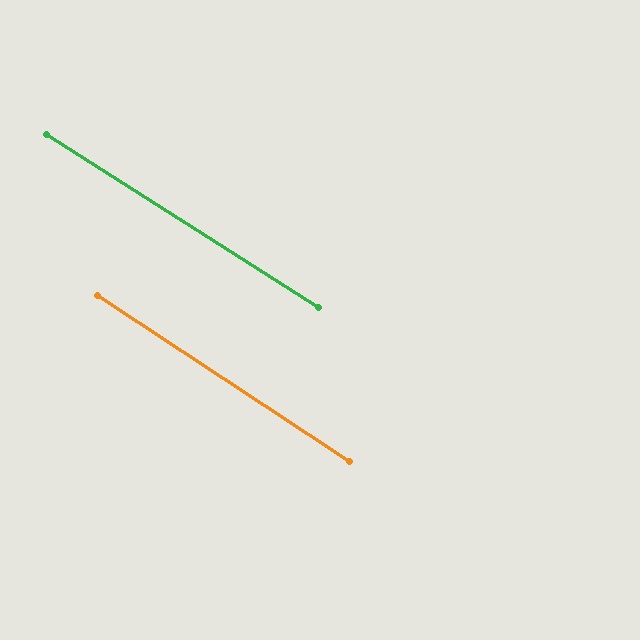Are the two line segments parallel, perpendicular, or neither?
Parallel — their directions differ by only 1.0°.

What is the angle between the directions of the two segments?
Approximately 1 degree.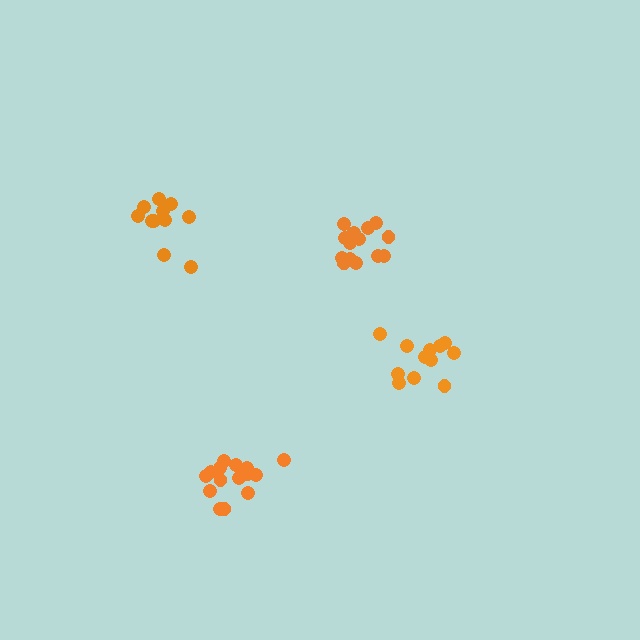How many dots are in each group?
Group 1: 16 dots, Group 2: 16 dots, Group 3: 11 dots, Group 4: 13 dots (56 total).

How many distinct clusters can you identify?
There are 4 distinct clusters.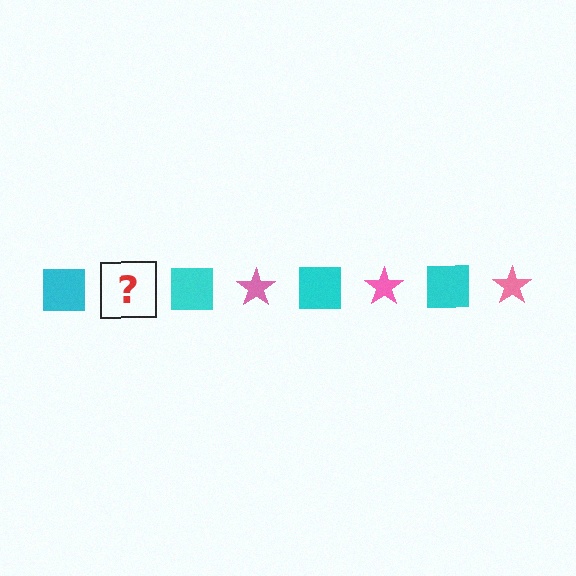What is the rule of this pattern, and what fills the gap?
The rule is that the pattern alternates between cyan square and pink star. The gap should be filled with a pink star.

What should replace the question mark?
The question mark should be replaced with a pink star.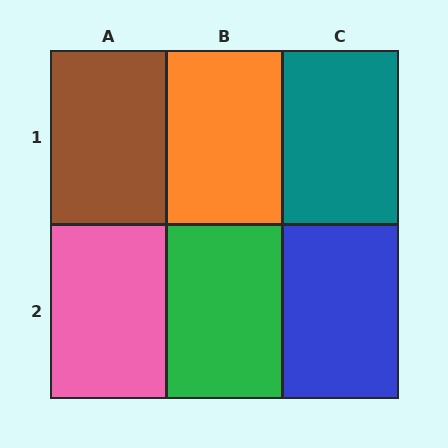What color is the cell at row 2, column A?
Pink.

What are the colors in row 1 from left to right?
Brown, orange, teal.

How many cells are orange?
1 cell is orange.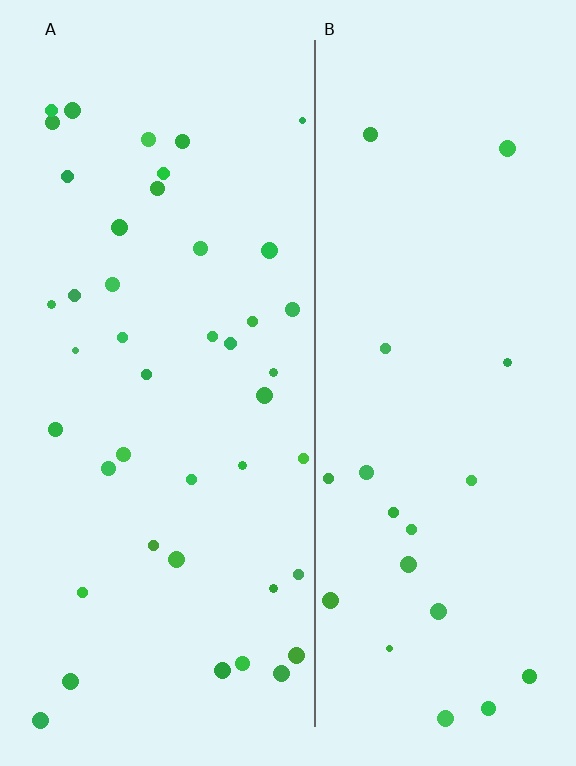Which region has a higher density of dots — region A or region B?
A (the left).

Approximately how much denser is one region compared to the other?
Approximately 2.1× — region A over region B.